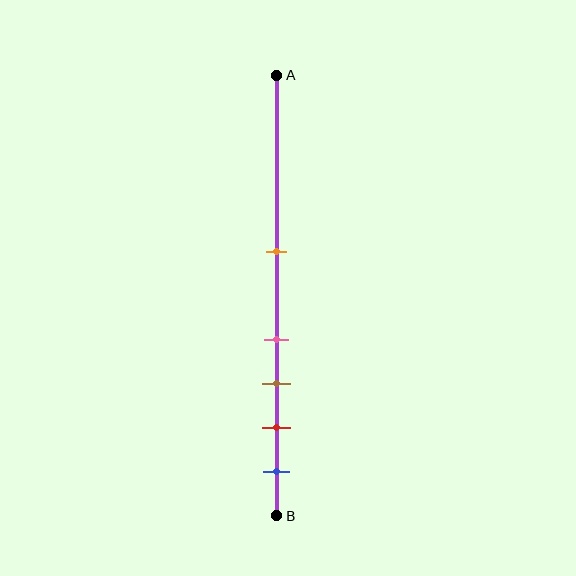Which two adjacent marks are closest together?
The pink and brown marks are the closest adjacent pair.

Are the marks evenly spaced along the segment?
No, the marks are not evenly spaced.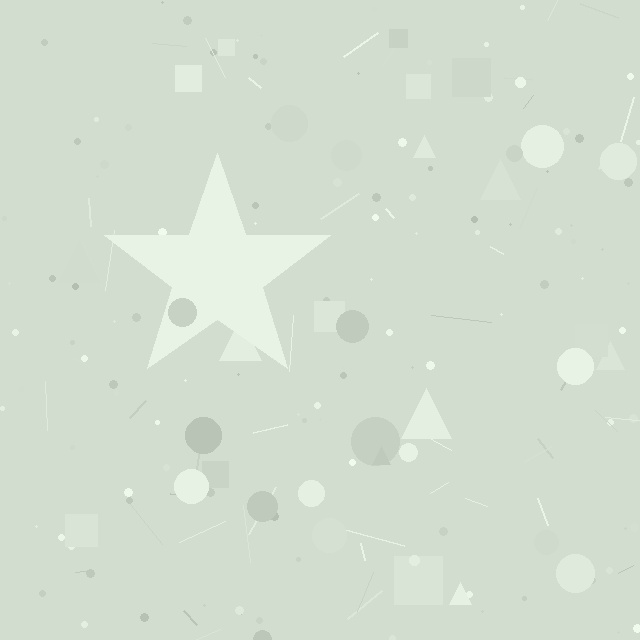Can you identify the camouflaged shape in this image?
The camouflaged shape is a star.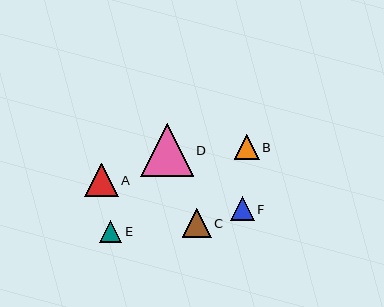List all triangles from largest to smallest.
From largest to smallest: D, A, C, B, F, E.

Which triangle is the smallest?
Triangle E is the smallest with a size of approximately 23 pixels.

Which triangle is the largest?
Triangle D is the largest with a size of approximately 52 pixels.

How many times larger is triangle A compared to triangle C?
Triangle A is approximately 1.2 times the size of triangle C.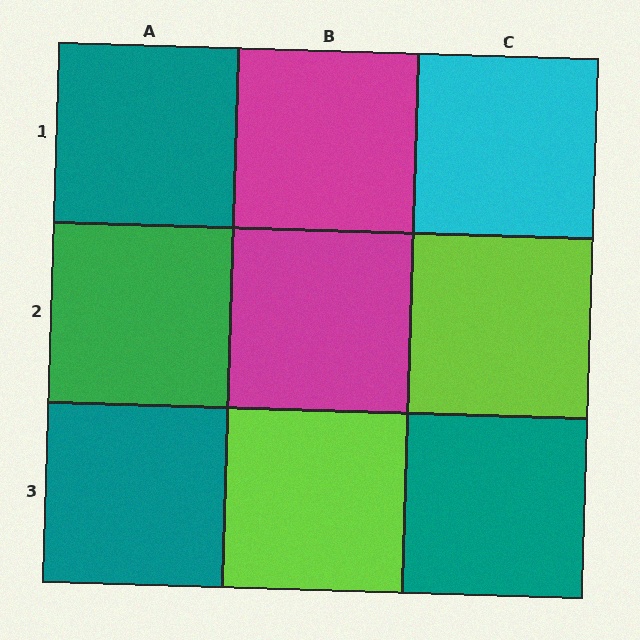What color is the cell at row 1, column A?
Teal.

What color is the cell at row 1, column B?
Magenta.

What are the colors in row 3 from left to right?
Teal, lime, teal.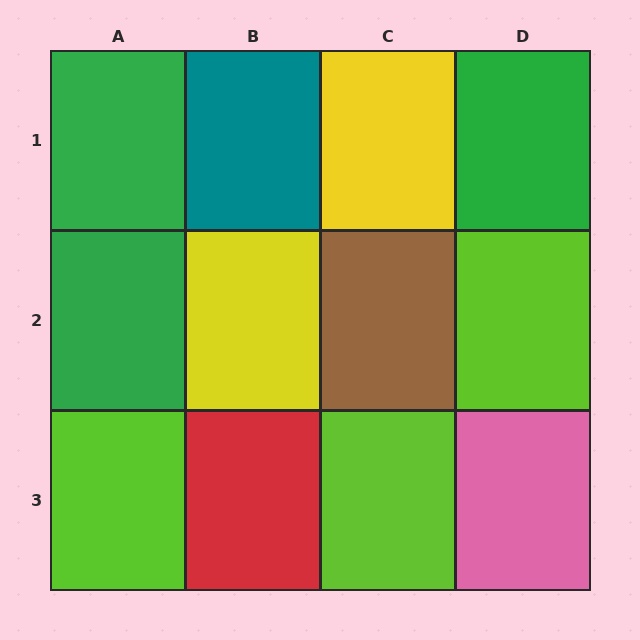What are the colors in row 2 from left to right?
Green, yellow, brown, lime.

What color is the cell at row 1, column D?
Green.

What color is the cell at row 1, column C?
Yellow.